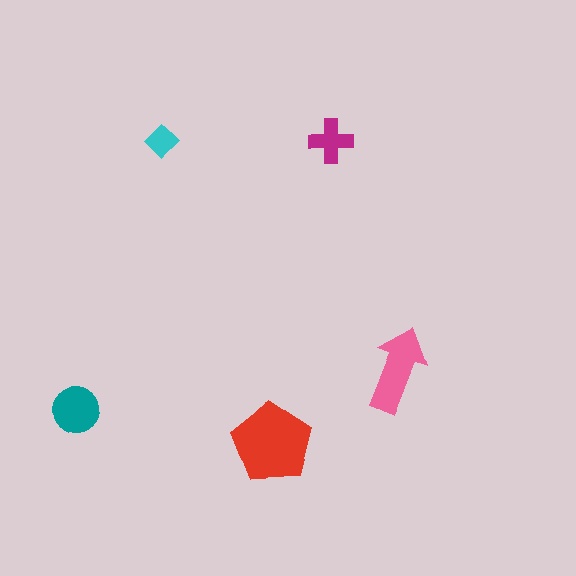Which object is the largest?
The red pentagon.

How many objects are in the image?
There are 5 objects in the image.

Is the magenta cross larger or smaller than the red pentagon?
Smaller.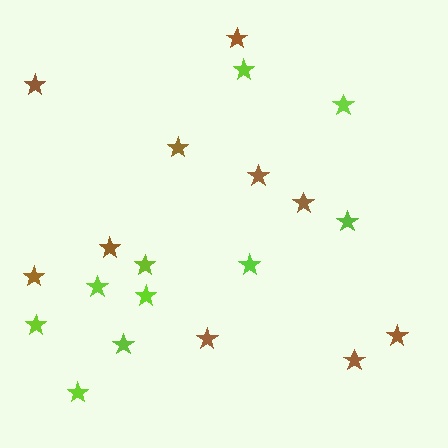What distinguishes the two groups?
There are 2 groups: one group of lime stars (10) and one group of brown stars (10).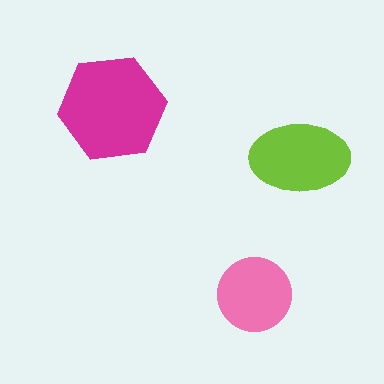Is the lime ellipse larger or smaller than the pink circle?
Larger.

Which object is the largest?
The magenta hexagon.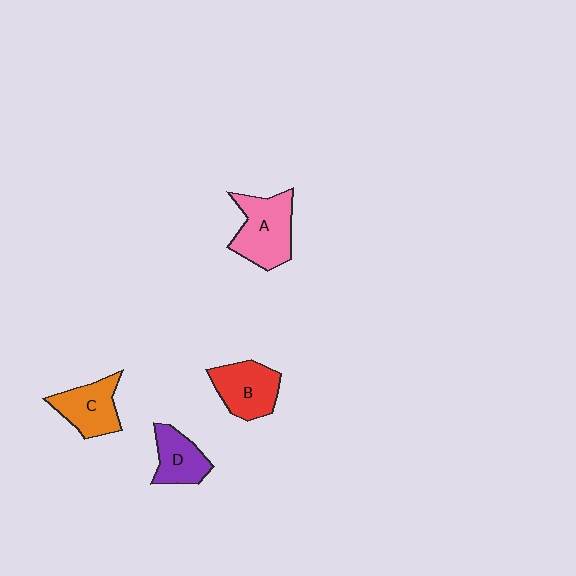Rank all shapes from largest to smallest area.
From largest to smallest: A (pink), B (red), C (orange), D (purple).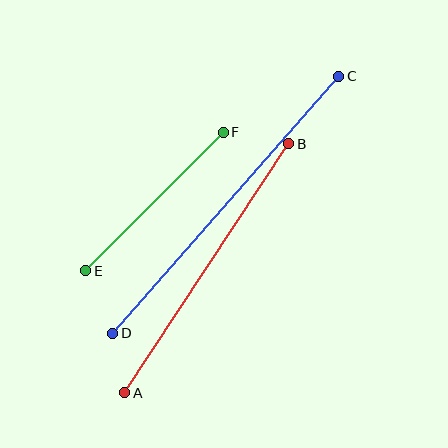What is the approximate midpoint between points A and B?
The midpoint is at approximately (207, 268) pixels.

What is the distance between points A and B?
The distance is approximately 298 pixels.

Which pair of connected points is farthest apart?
Points C and D are farthest apart.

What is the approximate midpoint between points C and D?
The midpoint is at approximately (226, 205) pixels.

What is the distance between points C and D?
The distance is approximately 342 pixels.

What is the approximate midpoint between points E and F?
The midpoint is at approximately (154, 201) pixels.